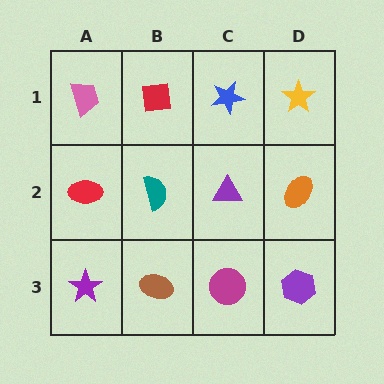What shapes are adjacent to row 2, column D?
A yellow star (row 1, column D), a purple hexagon (row 3, column D), a purple triangle (row 2, column C).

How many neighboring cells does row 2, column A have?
3.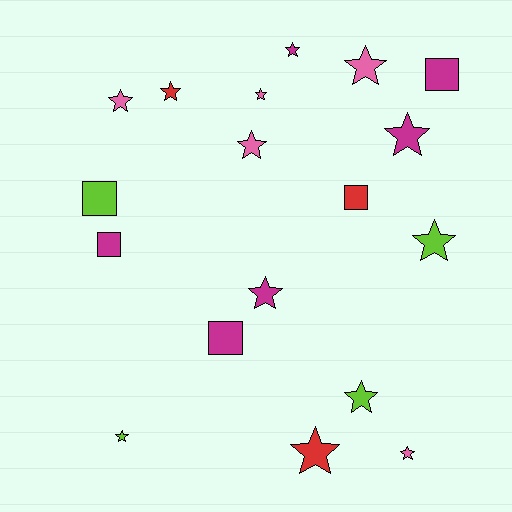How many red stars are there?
There are 2 red stars.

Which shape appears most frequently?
Star, with 13 objects.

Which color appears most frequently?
Magenta, with 6 objects.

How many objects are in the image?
There are 18 objects.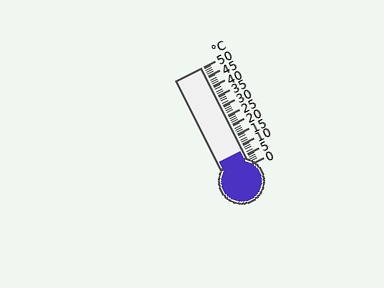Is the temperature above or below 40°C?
The temperature is below 40°C.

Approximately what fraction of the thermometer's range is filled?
The thermometer is filled to approximately 15% of its range.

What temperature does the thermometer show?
The thermometer shows approximately 7°C.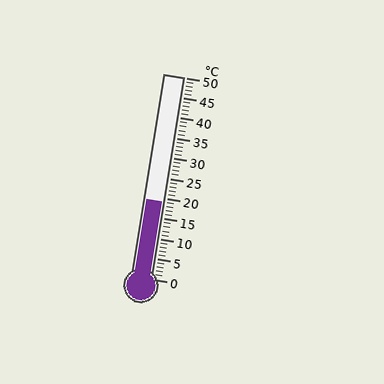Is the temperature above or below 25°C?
The temperature is below 25°C.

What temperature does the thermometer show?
The thermometer shows approximately 19°C.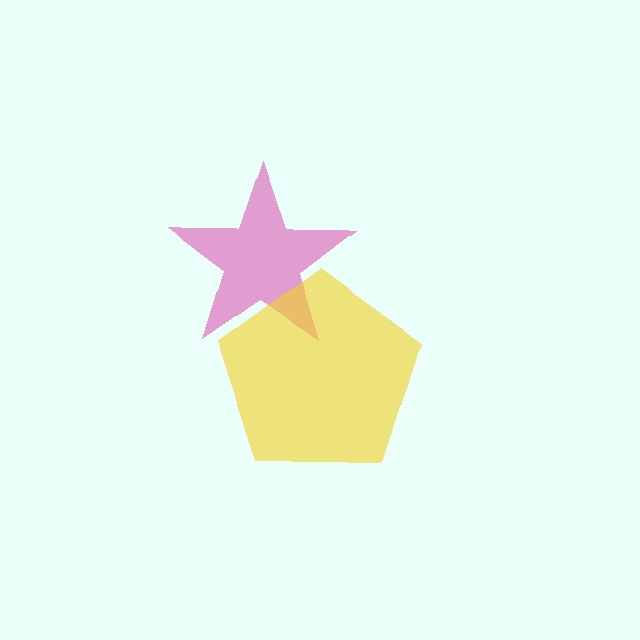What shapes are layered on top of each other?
The layered shapes are: a magenta star, a yellow pentagon.